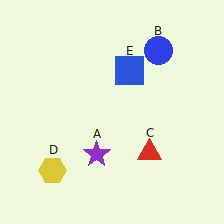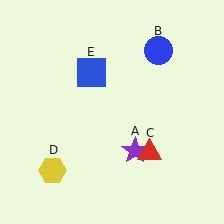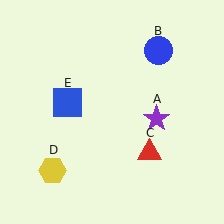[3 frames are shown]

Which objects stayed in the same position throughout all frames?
Blue circle (object B) and red triangle (object C) and yellow hexagon (object D) remained stationary.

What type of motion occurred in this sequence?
The purple star (object A), blue square (object E) rotated counterclockwise around the center of the scene.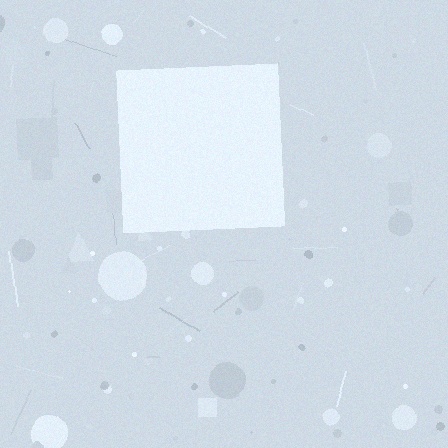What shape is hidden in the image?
A square is hidden in the image.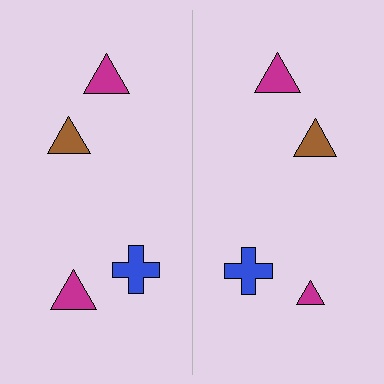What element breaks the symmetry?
The magenta triangle on the right side has a different size than its mirror counterpart.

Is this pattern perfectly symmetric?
No, the pattern is not perfectly symmetric. The magenta triangle on the right side has a different size than its mirror counterpart.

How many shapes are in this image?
There are 8 shapes in this image.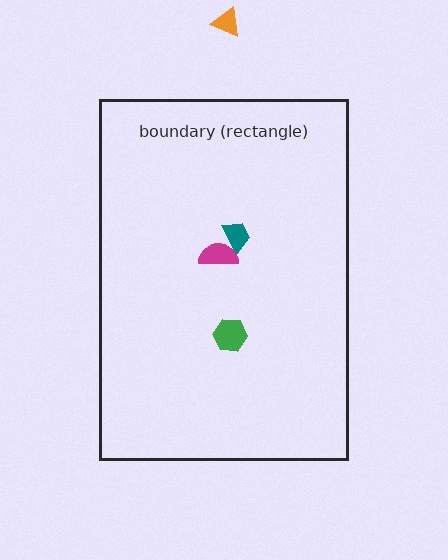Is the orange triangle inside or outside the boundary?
Outside.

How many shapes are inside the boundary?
3 inside, 1 outside.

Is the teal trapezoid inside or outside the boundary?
Inside.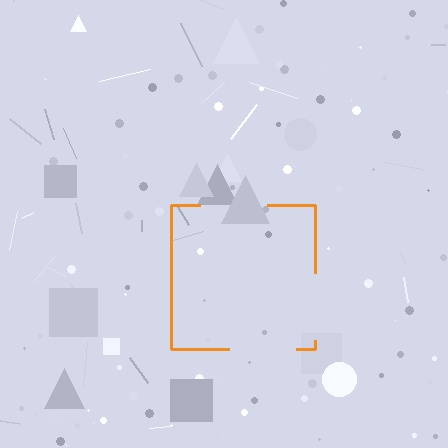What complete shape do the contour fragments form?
The contour fragments form a square.